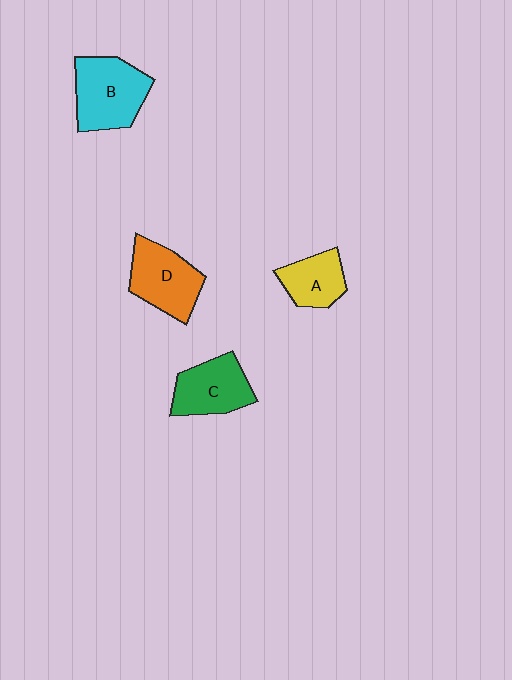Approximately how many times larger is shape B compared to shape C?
Approximately 1.2 times.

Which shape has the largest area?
Shape B (cyan).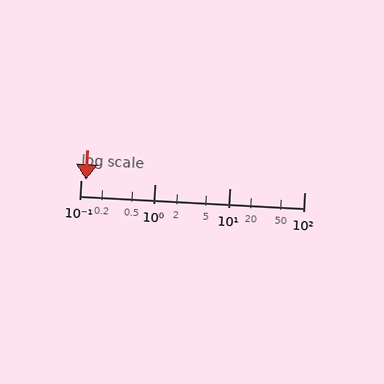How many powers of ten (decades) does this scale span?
The scale spans 3 decades, from 0.1 to 100.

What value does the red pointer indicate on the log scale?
The pointer indicates approximately 0.12.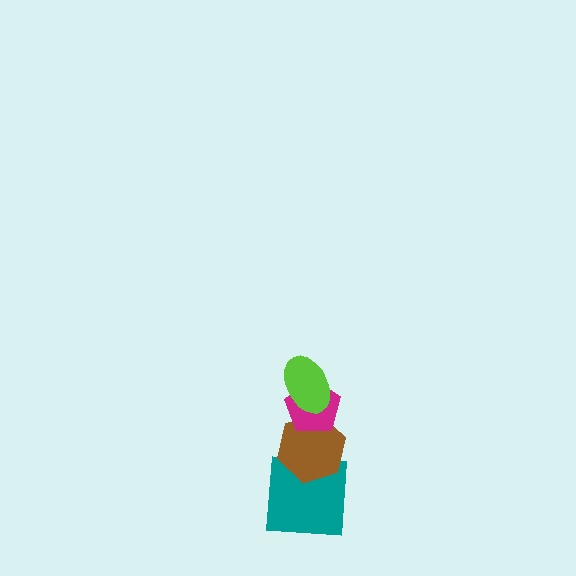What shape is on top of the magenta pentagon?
The lime ellipse is on top of the magenta pentagon.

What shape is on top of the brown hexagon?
The magenta pentagon is on top of the brown hexagon.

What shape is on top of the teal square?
The brown hexagon is on top of the teal square.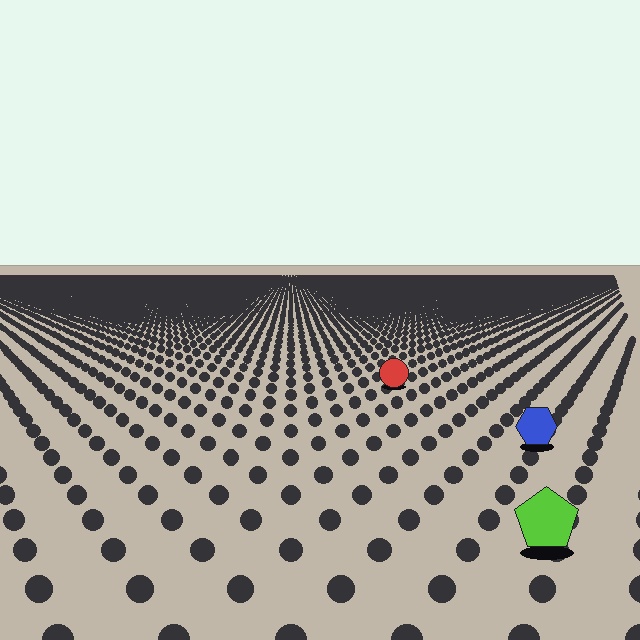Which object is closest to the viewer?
The lime pentagon is closest. The texture marks near it are larger and more spread out.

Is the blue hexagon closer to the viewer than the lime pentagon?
No. The lime pentagon is closer — you can tell from the texture gradient: the ground texture is coarser near it.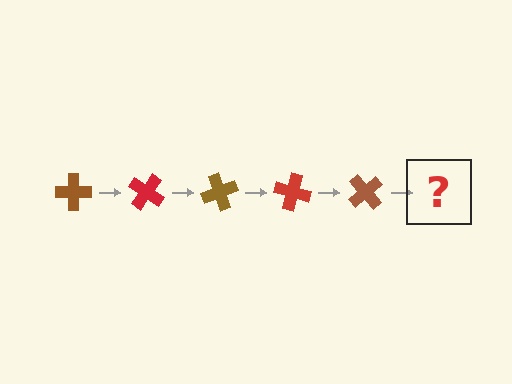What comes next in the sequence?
The next element should be a red cross, rotated 175 degrees from the start.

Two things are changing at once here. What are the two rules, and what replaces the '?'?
The two rules are that it rotates 35 degrees each step and the color cycles through brown and red. The '?' should be a red cross, rotated 175 degrees from the start.